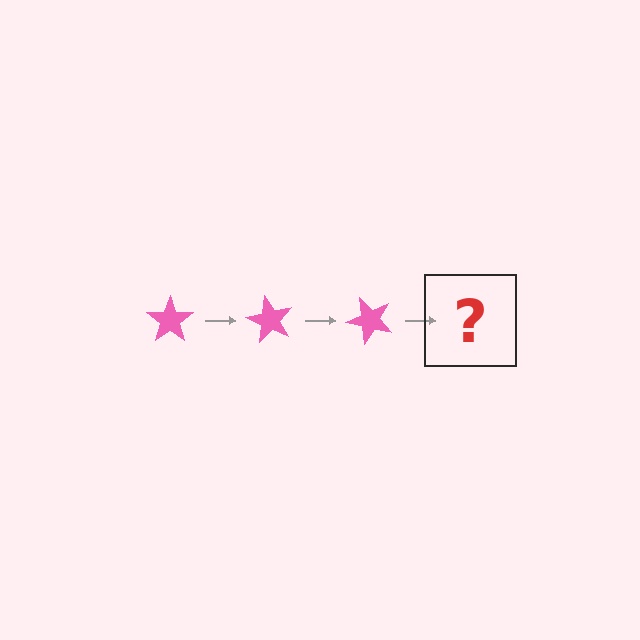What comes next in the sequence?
The next element should be a pink star rotated 180 degrees.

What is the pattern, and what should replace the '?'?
The pattern is that the star rotates 60 degrees each step. The '?' should be a pink star rotated 180 degrees.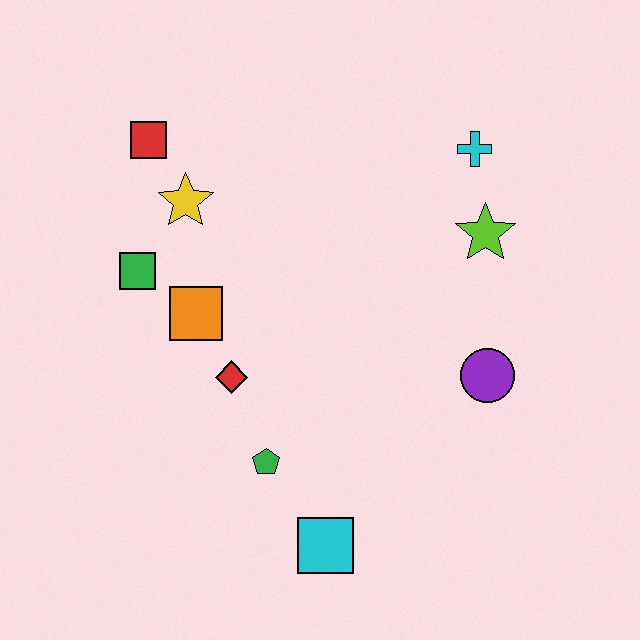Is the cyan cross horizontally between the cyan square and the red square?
No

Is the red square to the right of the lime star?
No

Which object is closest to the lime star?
The cyan cross is closest to the lime star.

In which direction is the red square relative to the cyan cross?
The red square is to the left of the cyan cross.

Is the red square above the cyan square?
Yes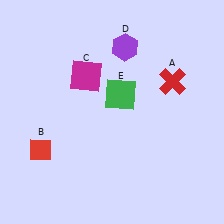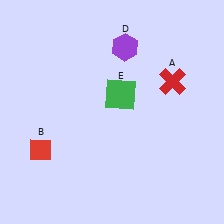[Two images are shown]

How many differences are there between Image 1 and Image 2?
There is 1 difference between the two images.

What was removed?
The magenta square (C) was removed in Image 2.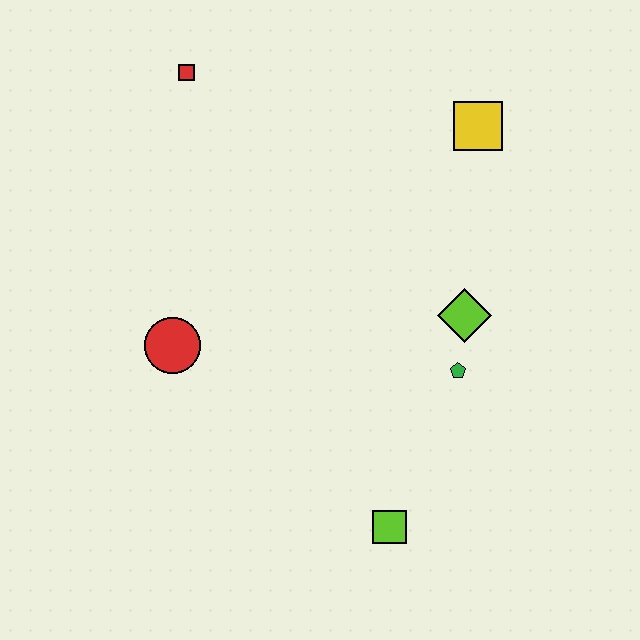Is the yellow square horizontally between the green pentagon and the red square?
No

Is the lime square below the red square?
Yes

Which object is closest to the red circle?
The red square is closest to the red circle.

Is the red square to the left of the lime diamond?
Yes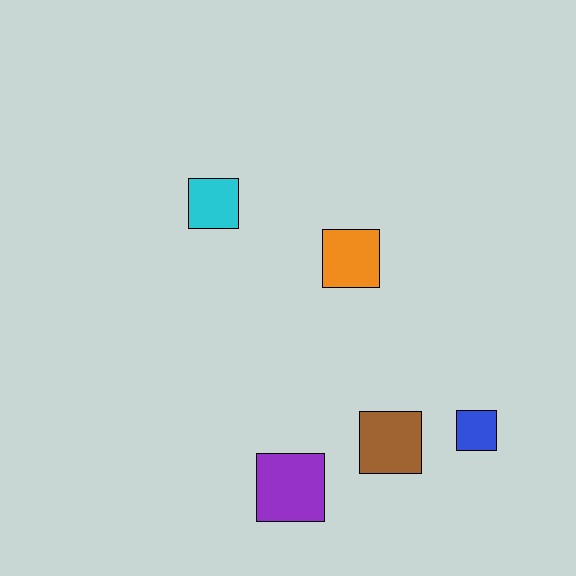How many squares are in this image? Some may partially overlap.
There are 5 squares.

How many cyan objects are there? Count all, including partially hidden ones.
There is 1 cyan object.